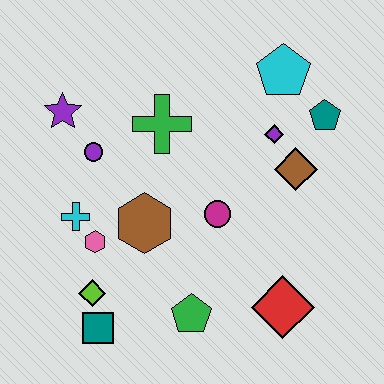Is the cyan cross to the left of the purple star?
No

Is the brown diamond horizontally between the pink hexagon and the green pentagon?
No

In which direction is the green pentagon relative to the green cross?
The green pentagon is below the green cross.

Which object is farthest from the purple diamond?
The teal square is farthest from the purple diamond.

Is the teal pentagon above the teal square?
Yes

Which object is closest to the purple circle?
The purple star is closest to the purple circle.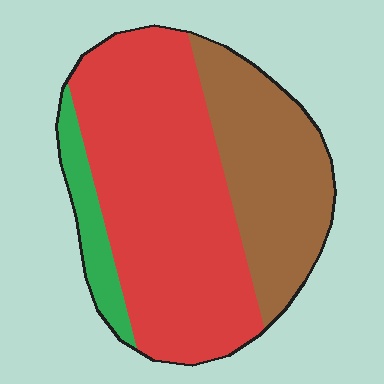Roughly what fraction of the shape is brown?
Brown takes up about one third (1/3) of the shape.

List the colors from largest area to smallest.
From largest to smallest: red, brown, green.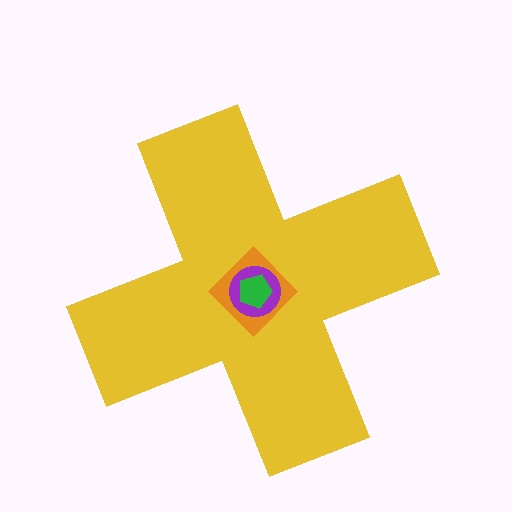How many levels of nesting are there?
4.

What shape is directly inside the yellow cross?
The orange diamond.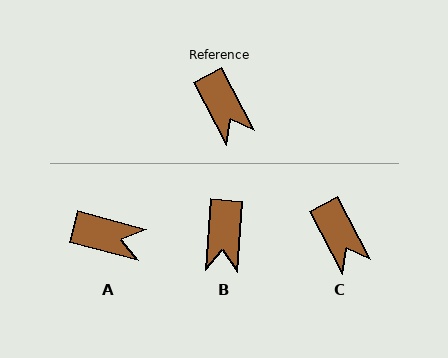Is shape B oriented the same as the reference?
No, it is off by about 32 degrees.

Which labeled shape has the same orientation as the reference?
C.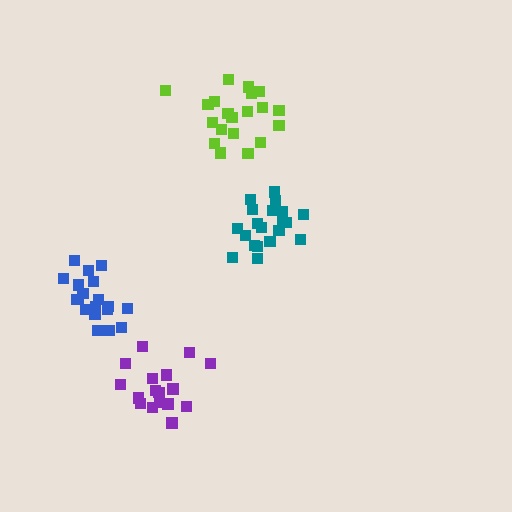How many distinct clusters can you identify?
There are 4 distinct clusters.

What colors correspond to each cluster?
The clusters are colored: teal, purple, blue, lime.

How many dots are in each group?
Group 1: 20 dots, Group 2: 17 dots, Group 3: 19 dots, Group 4: 20 dots (76 total).